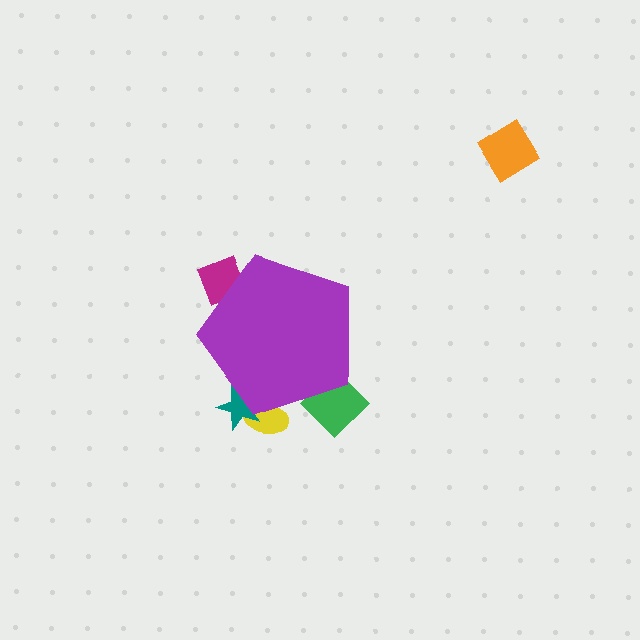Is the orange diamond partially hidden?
No, the orange diamond is fully visible.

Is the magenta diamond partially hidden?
Yes, the magenta diamond is partially hidden behind the purple pentagon.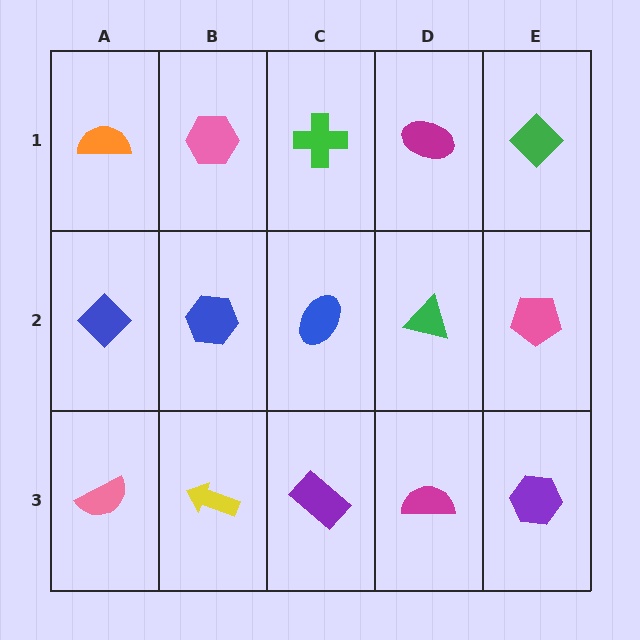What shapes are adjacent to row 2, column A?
An orange semicircle (row 1, column A), a pink semicircle (row 3, column A), a blue hexagon (row 2, column B).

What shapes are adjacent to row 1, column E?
A pink pentagon (row 2, column E), a magenta ellipse (row 1, column D).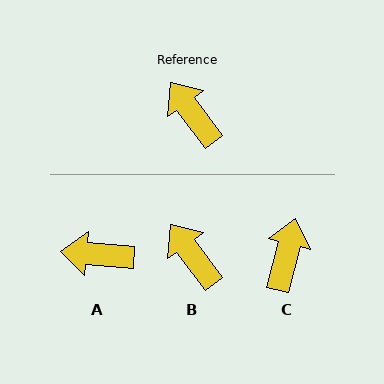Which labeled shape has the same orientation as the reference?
B.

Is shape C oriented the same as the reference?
No, it is off by about 51 degrees.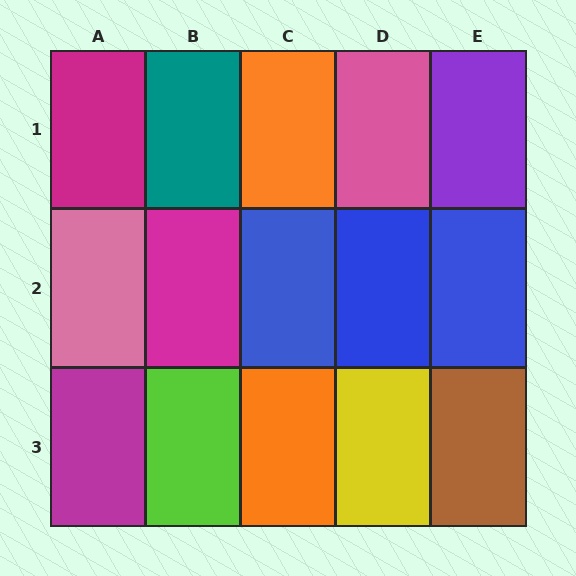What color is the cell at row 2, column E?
Blue.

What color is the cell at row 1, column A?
Magenta.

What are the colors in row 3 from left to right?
Magenta, lime, orange, yellow, brown.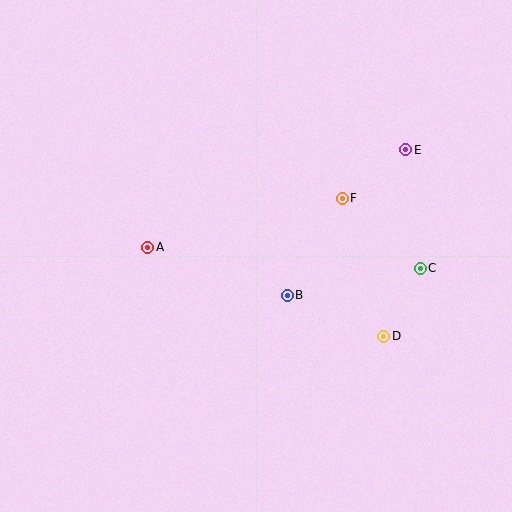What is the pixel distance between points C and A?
The distance between C and A is 273 pixels.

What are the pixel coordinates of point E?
Point E is at (406, 150).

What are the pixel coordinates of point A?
Point A is at (148, 247).